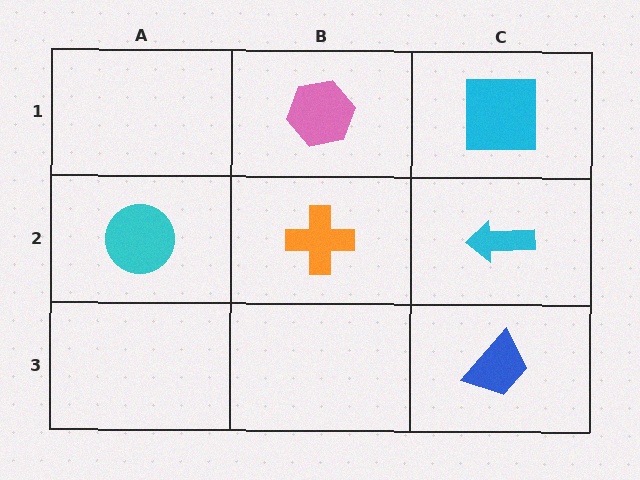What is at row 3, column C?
A blue trapezoid.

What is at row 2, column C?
A cyan arrow.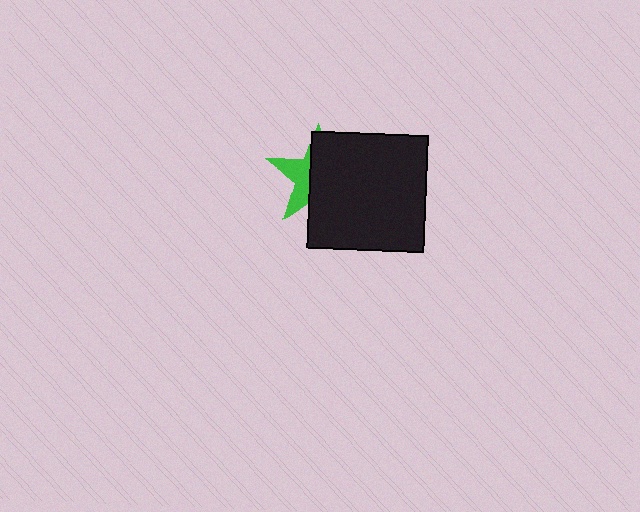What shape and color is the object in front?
The object in front is a black square.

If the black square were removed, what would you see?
You would see the complete green star.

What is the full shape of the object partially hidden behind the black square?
The partially hidden object is a green star.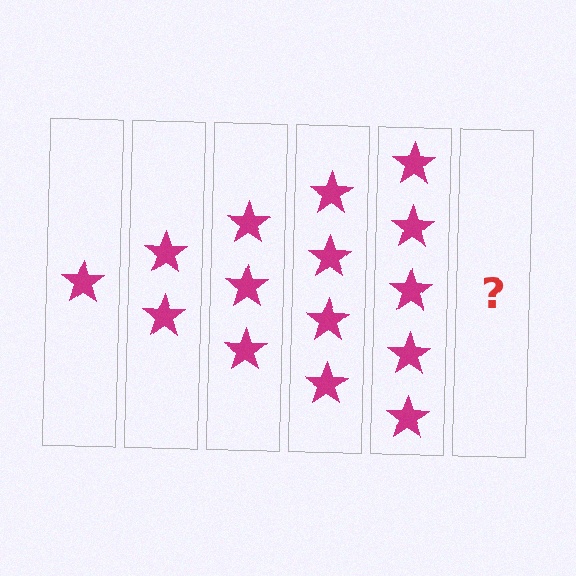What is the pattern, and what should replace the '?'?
The pattern is that each step adds one more star. The '?' should be 6 stars.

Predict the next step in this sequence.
The next step is 6 stars.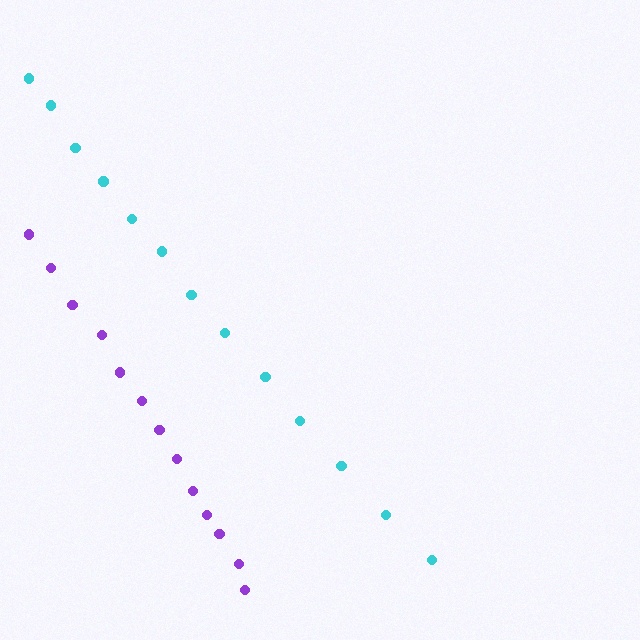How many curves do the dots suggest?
There are 2 distinct paths.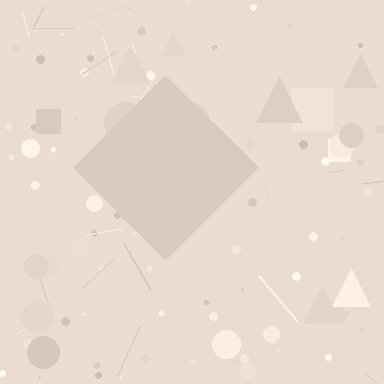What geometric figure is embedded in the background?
A diamond is embedded in the background.